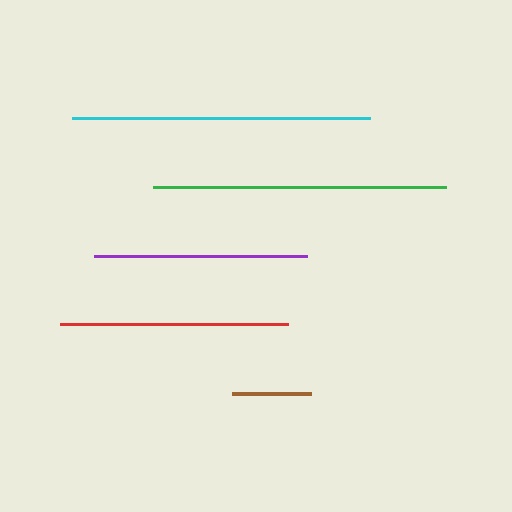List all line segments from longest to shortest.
From longest to shortest: cyan, green, red, purple, brown.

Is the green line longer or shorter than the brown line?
The green line is longer than the brown line.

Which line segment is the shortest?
The brown line is the shortest at approximately 79 pixels.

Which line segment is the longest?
The cyan line is the longest at approximately 298 pixels.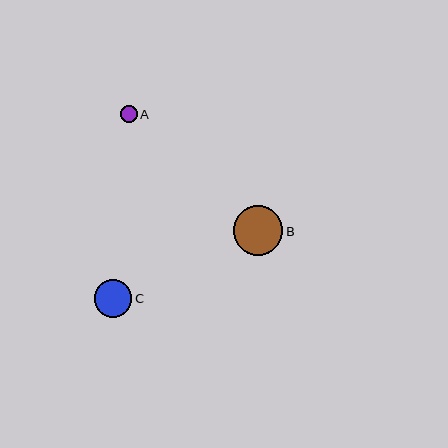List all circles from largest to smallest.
From largest to smallest: B, C, A.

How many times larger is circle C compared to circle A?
Circle C is approximately 2.2 times the size of circle A.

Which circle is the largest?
Circle B is the largest with a size of approximately 50 pixels.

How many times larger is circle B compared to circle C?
Circle B is approximately 1.3 times the size of circle C.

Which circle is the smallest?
Circle A is the smallest with a size of approximately 17 pixels.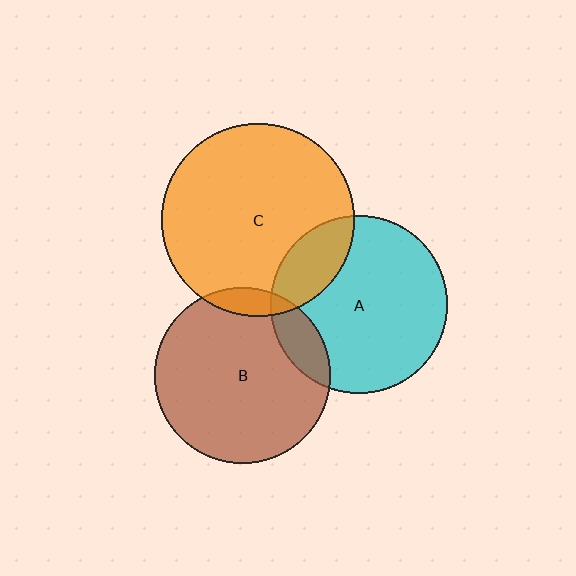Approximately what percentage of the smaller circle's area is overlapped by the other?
Approximately 10%.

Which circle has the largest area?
Circle C (orange).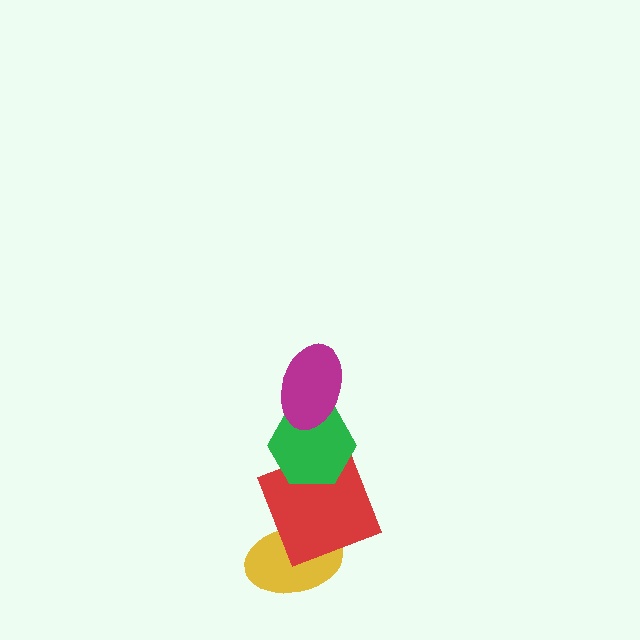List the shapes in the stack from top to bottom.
From top to bottom: the magenta ellipse, the green hexagon, the red square, the yellow ellipse.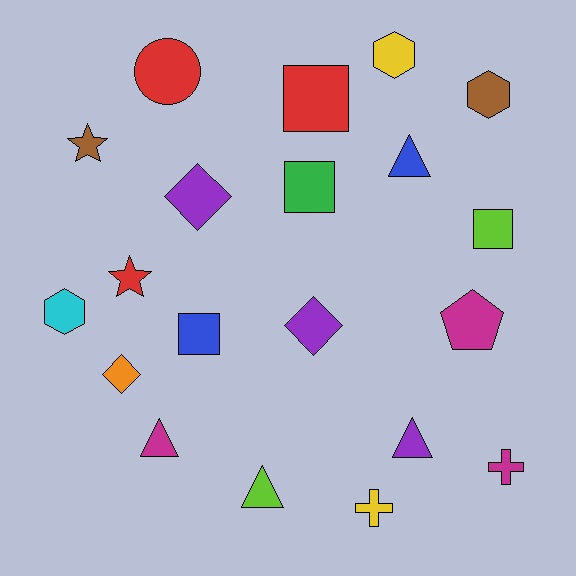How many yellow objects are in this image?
There are 2 yellow objects.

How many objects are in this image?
There are 20 objects.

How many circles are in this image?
There is 1 circle.